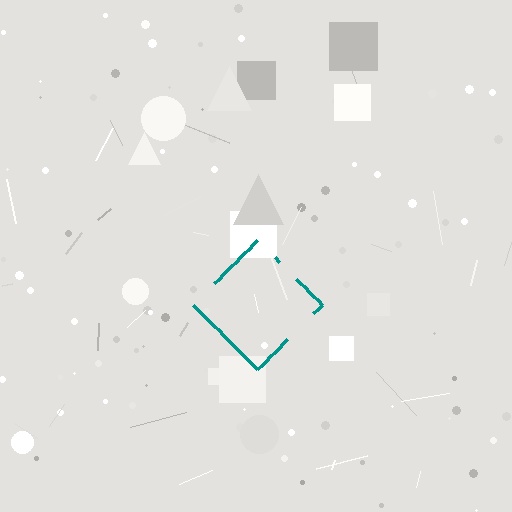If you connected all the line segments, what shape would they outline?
They would outline a diamond.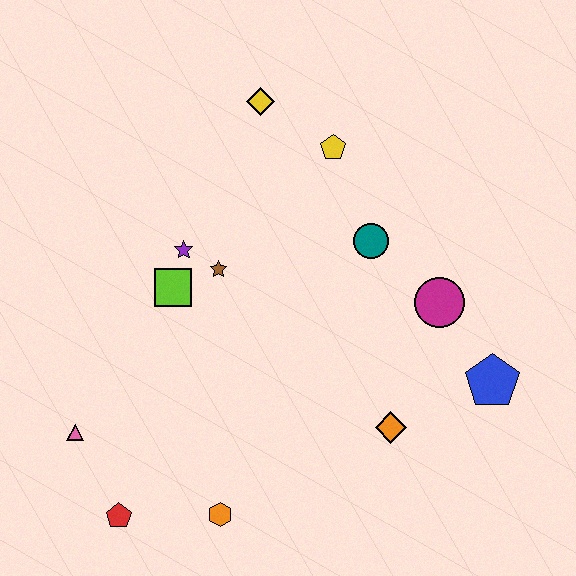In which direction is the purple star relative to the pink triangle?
The purple star is above the pink triangle.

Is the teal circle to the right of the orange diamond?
No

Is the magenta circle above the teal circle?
No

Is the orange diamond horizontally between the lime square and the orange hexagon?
No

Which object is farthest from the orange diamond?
The yellow diamond is farthest from the orange diamond.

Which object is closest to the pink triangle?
The red pentagon is closest to the pink triangle.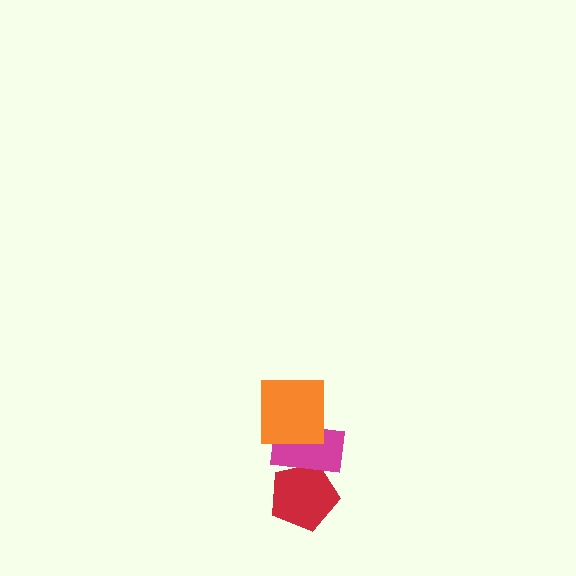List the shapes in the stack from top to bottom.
From top to bottom: the orange square, the magenta rectangle, the red pentagon.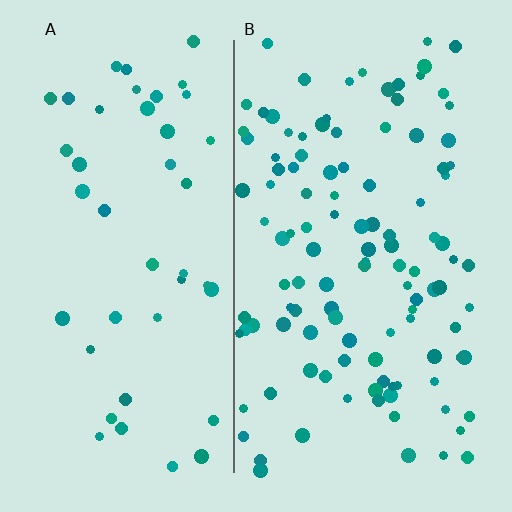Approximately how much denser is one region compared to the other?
Approximately 2.6× — region B over region A.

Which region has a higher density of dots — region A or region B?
B (the right).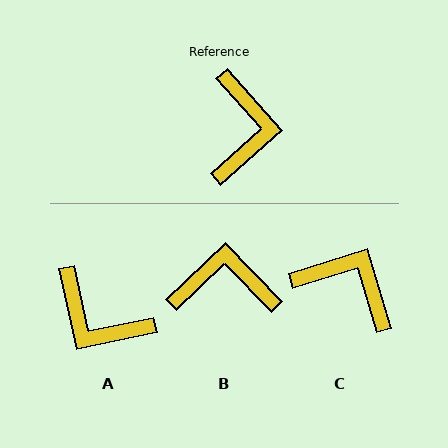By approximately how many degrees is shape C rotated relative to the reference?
Approximately 65 degrees counter-clockwise.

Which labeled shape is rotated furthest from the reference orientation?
A, about 120 degrees away.